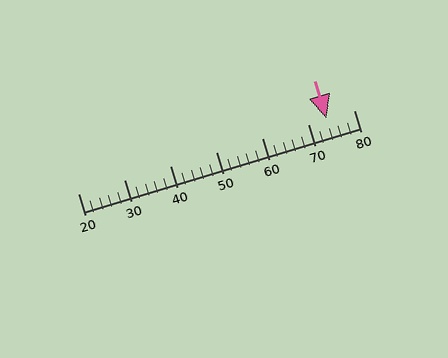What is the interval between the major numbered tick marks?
The major tick marks are spaced 10 units apart.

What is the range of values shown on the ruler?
The ruler shows values from 20 to 80.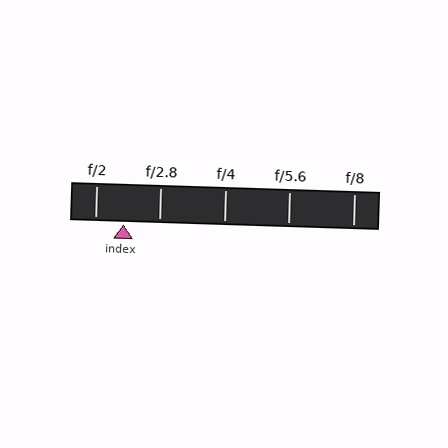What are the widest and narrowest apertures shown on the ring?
The widest aperture shown is f/2 and the narrowest is f/8.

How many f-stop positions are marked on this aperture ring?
There are 5 f-stop positions marked.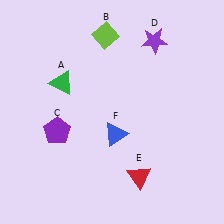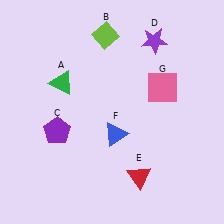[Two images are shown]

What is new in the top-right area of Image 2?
A pink square (G) was added in the top-right area of Image 2.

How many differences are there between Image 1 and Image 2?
There is 1 difference between the two images.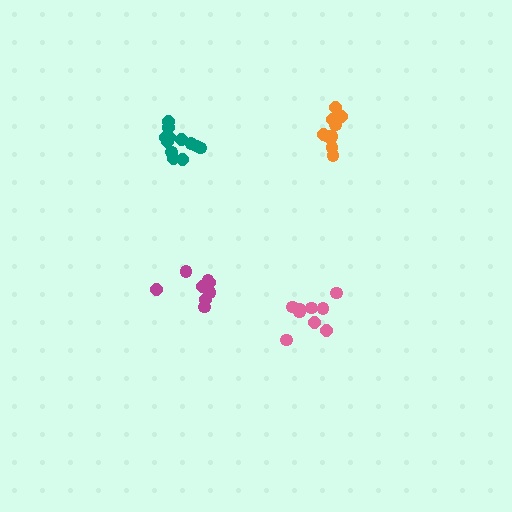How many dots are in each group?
Group 1: 8 dots, Group 2: 10 dots, Group 3: 12 dots, Group 4: 9 dots (39 total).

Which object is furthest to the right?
The orange cluster is rightmost.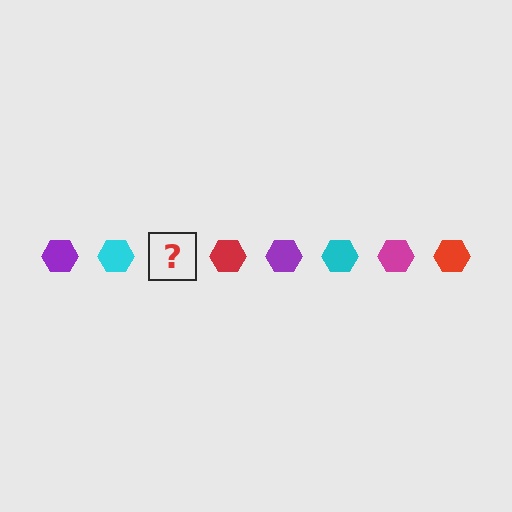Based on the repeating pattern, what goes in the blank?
The blank should be a magenta hexagon.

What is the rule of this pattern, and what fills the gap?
The rule is that the pattern cycles through purple, cyan, magenta, red hexagons. The gap should be filled with a magenta hexagon.